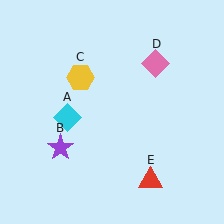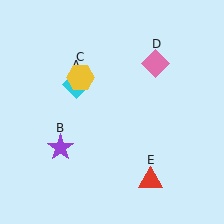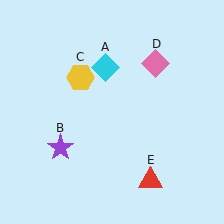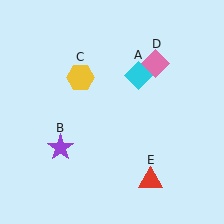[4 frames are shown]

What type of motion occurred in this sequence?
The cyan diamond (object A) rotated clockwise around the center of the scene.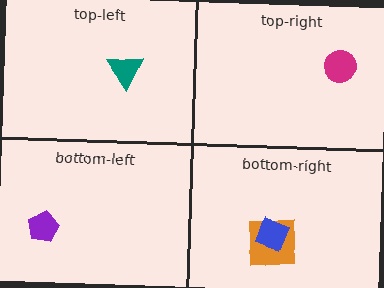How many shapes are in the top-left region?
1.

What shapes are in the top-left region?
The teal triangle.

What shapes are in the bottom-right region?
The orange square, the blue diamond.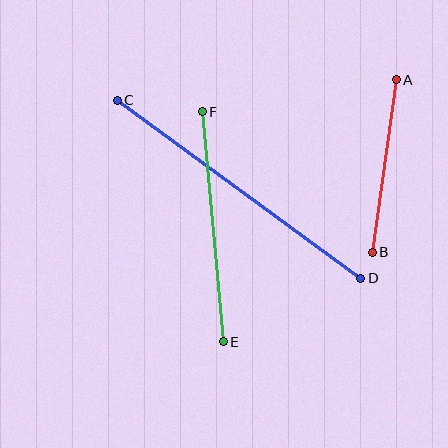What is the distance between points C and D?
The distance is approximately 302 pixels.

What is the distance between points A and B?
The distance is approximately 175 pixels.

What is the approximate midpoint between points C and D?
The midpoint is at approximately (239, 189) pixels.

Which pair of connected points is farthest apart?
Points C and D are farthest apart.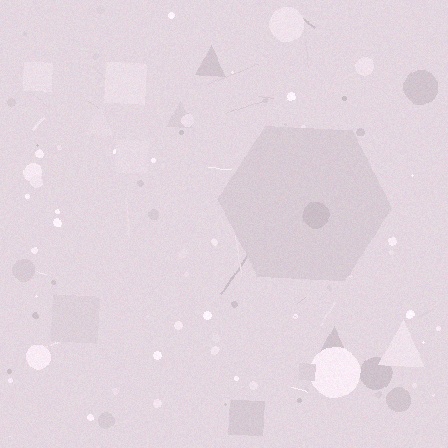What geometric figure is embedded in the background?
A hexagon is embedded in the background.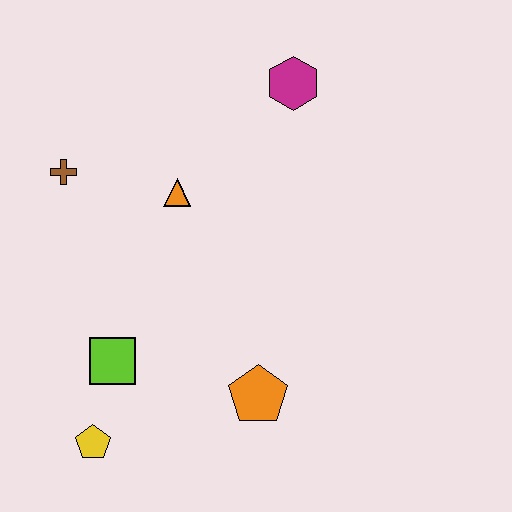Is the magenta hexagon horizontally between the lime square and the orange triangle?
No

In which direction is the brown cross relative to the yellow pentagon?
The brown cross is above the yellow pentagon.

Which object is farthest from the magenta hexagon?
The yellow pentagon is farthest from the magenta hexagon.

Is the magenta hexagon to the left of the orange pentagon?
No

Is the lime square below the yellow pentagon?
No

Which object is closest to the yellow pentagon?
The lime square is closest to the yellow pentagon.